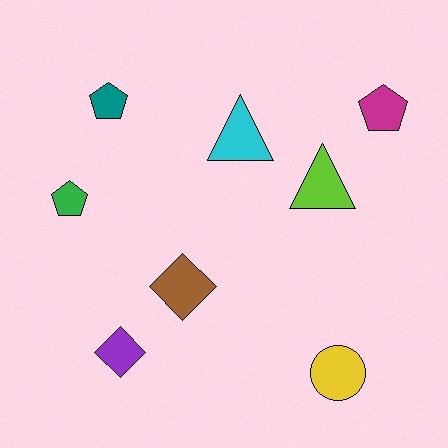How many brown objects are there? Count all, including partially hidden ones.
There is 1 brown object.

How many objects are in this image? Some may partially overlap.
There are 8 objects.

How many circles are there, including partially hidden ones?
There is 1 circle.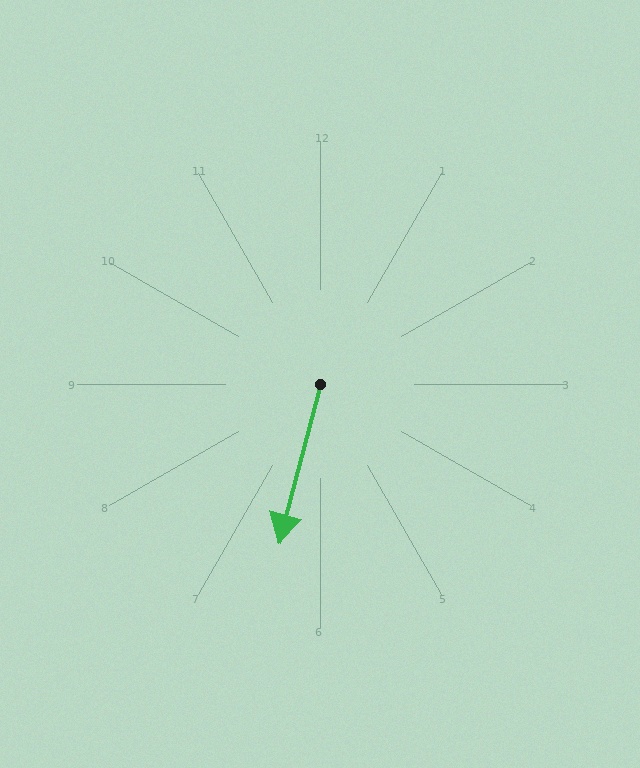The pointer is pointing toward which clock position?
Roughly 6 o'clock.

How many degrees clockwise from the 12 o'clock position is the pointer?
Approximately 195 degrees.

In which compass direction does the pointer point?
South.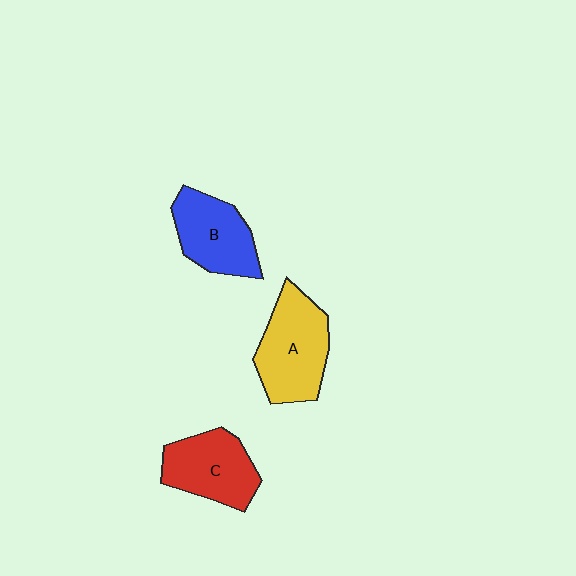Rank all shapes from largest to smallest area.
From largest to smallest: A (yellow), C (red), B (blue).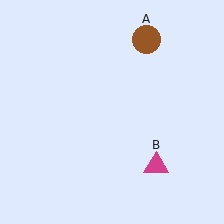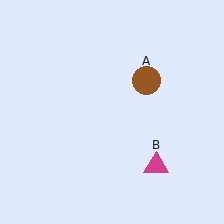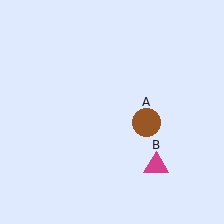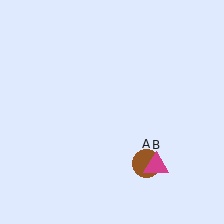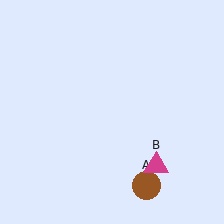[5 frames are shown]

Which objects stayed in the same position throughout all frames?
Magenta triangle (object B) remained stationary.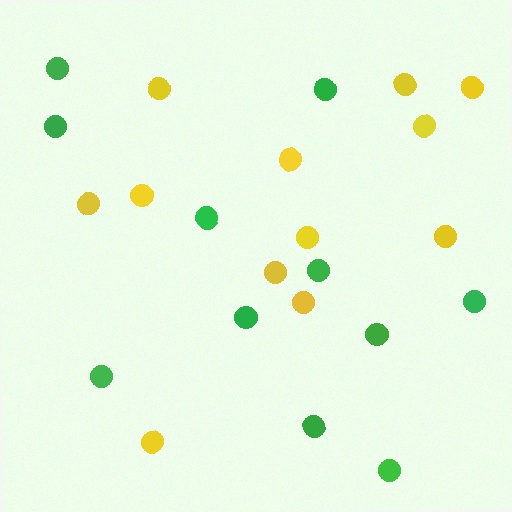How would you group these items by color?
There are 2 groups: one group of yellow circles (12) and one group of green circles (11).